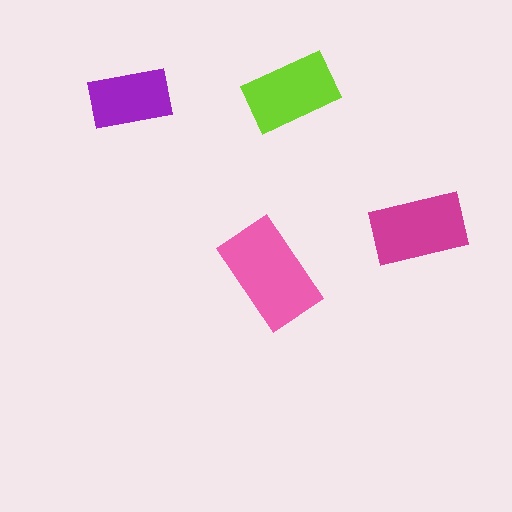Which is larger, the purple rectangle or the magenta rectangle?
The magenta one.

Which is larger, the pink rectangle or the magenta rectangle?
The pink one.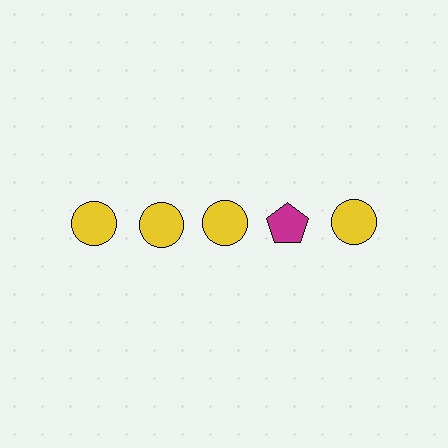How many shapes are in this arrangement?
There are 5 shapes arranged in a grid pattern.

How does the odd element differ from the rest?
It differs in both color (magenta instead of yellow) and shape (pentagon instead of circle).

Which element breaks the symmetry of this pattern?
The magenta pentagon in the top row, second from right column breaks the symmetry. All other shapes are yellow circles.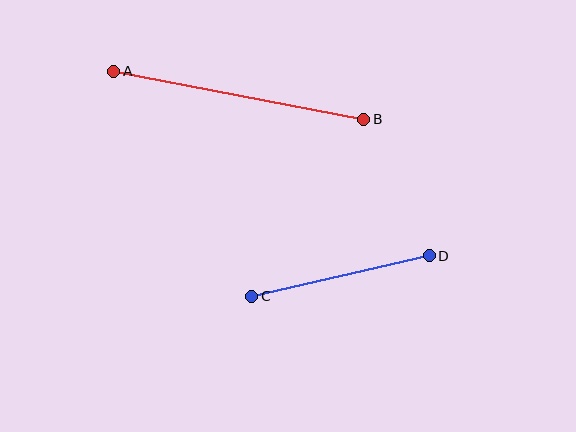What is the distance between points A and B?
The distance is approximately 255 pixels.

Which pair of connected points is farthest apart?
Points A and B are farthest apart.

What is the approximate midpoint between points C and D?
The midpoint is at approximately (341, 276) pixels.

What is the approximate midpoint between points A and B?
The midpoint is at approximately (239, 95) pixels.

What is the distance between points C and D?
The distance is approximately 182 pixels.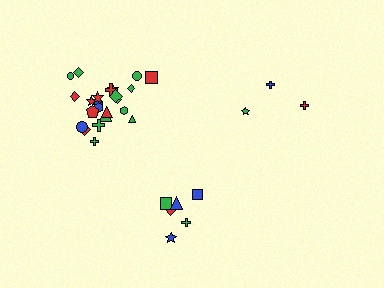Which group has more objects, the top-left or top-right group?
The top-left group.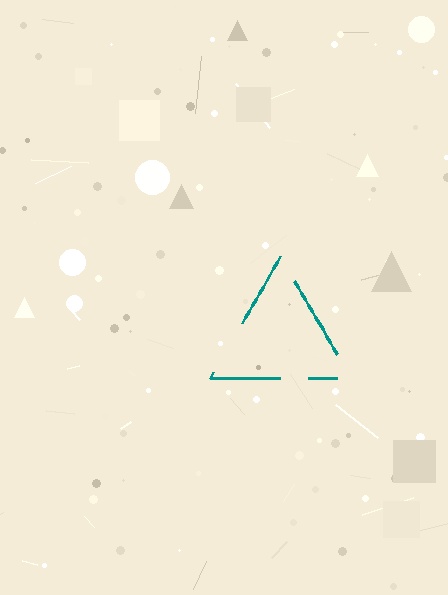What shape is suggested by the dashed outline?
The dashed outline suggests a triangle.